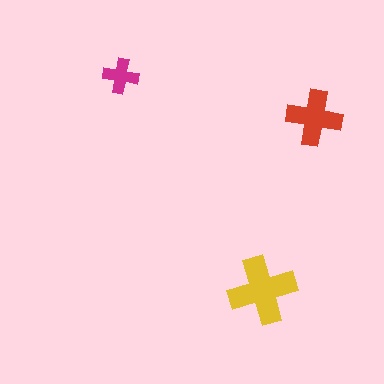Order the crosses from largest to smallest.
the yellow one, the red one, the magenta one.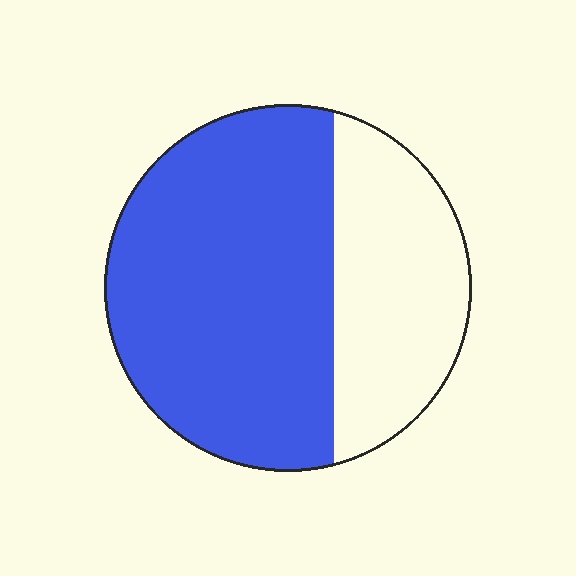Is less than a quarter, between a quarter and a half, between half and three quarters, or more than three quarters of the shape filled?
Between half and three quarters.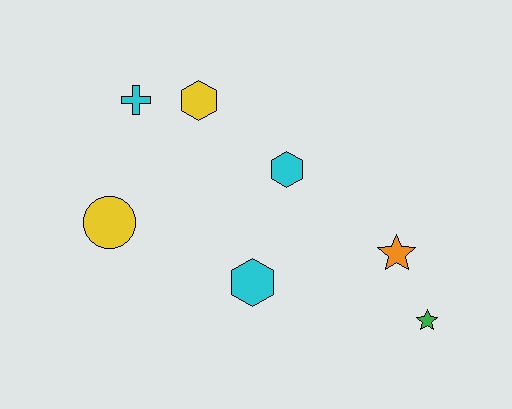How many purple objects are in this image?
There are no purple objects.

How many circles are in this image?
There is 1 circle.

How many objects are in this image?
There are 7 objects.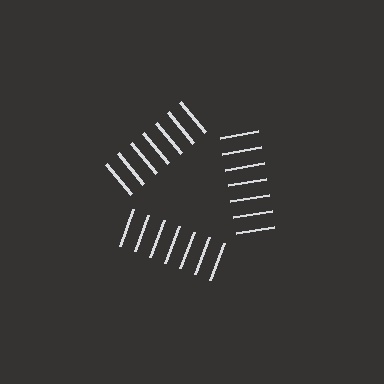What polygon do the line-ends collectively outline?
An illusory triangle — the line segments terminate on its edges but no continuous stroke is drawn.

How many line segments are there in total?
21 — 7 along each of the 3 edges.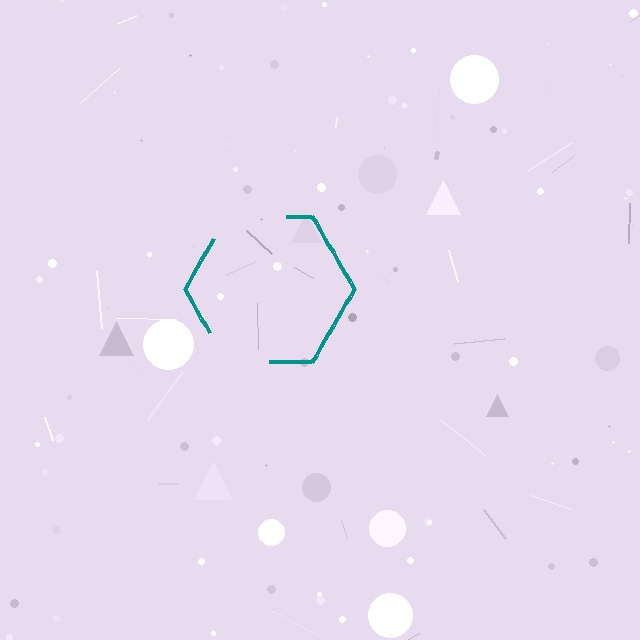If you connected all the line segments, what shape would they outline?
They would outline a hexagon.